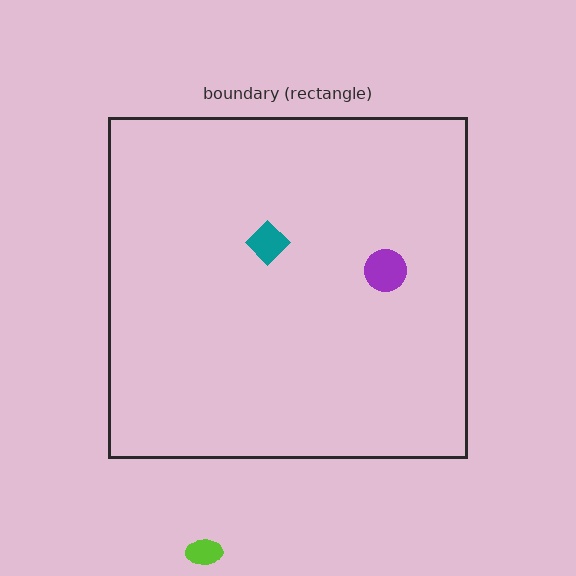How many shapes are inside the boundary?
2 inside, 1 outside.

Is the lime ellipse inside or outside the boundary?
Outside.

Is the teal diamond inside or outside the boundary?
Inside.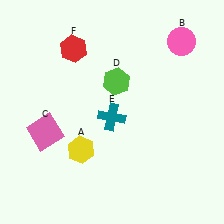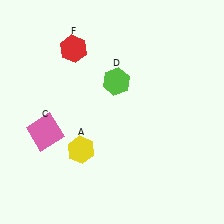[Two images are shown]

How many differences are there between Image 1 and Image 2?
There are 2 differences between the two images.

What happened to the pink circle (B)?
The pink circle (B) was removed in Image 2. It was in the top-right area of Image 1.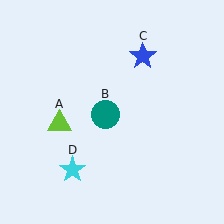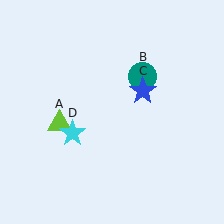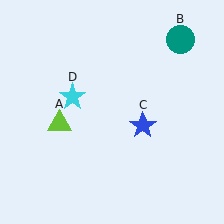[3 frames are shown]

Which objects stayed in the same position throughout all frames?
Lime triangle (object A) remained stationary.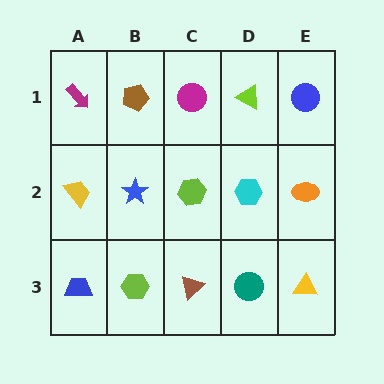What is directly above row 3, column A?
A yellow trapezoid.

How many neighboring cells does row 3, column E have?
2.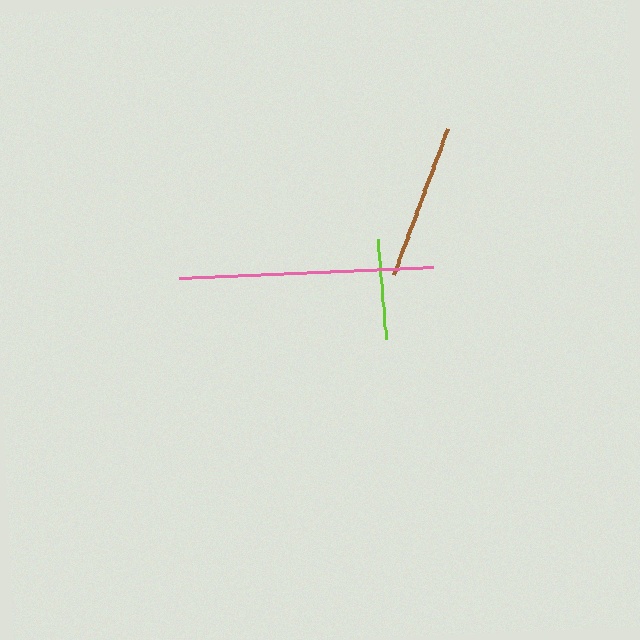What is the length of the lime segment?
The lime segment is approximately 99 pixels long.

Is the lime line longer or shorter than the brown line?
The brown line is longer than the lime line.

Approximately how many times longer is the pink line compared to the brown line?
The pink line is approximately 1.6 times the length of the brown line.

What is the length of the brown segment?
The brown segment is approximately 155 pixels long.